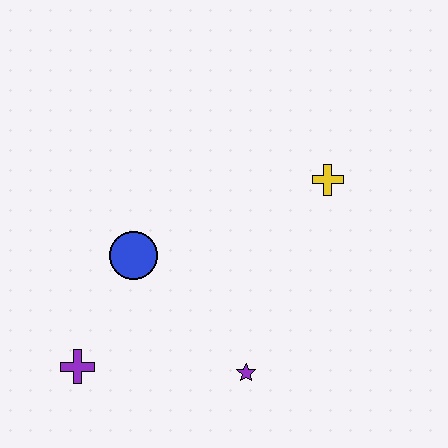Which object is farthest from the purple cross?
The yellow cross is farthest from the purple cross.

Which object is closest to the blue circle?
The purple cross is closest to the blue circle.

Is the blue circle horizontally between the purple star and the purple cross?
Yes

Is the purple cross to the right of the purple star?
No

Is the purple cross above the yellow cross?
No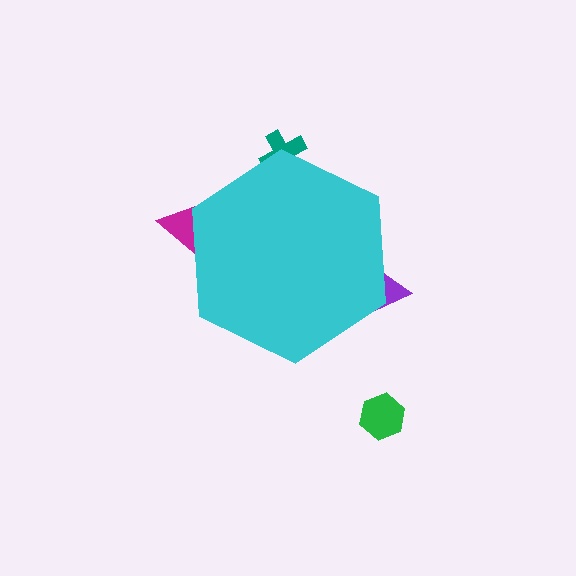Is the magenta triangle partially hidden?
Yes, the magenta triangle is partially hidden behind the cyan hexagon.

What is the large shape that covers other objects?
A cyan hexagon.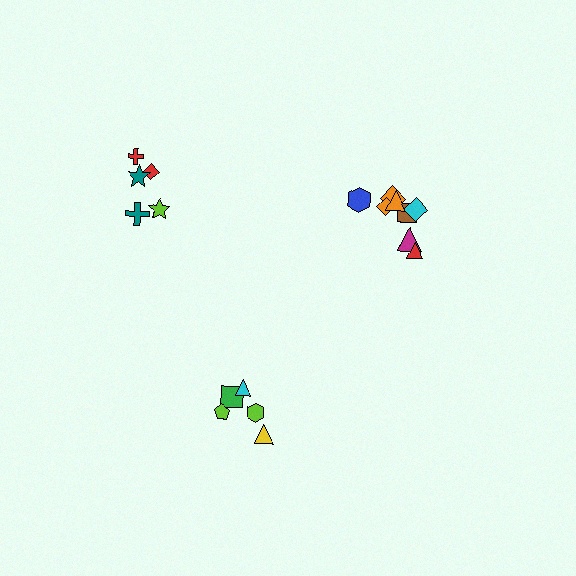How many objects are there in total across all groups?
There are 18 objects.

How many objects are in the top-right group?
There are 8 objects.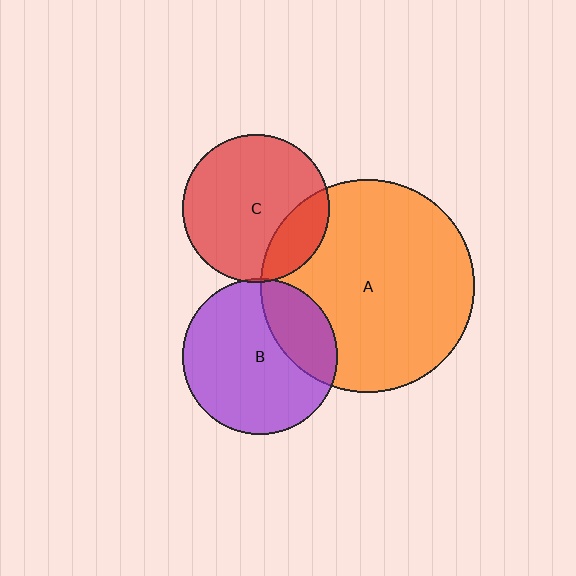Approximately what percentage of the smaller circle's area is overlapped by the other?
Approximately 25%.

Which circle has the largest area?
Circle A (orange).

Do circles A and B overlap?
Yes.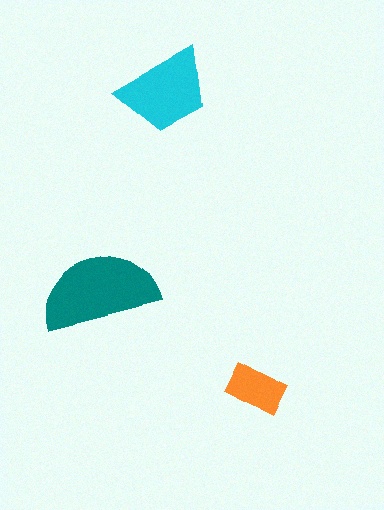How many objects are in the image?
There are 3 objects in the image.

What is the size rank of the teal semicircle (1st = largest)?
1st.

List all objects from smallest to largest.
The orange rectangle, the cyan trapezoid, the teal semicircle.